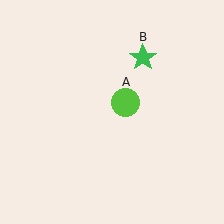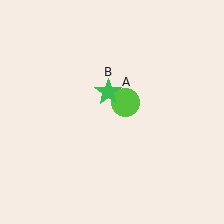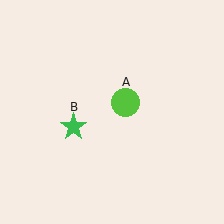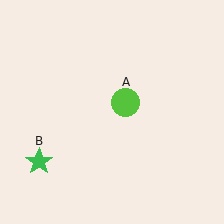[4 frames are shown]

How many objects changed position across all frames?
1 object changed position: green star (object B).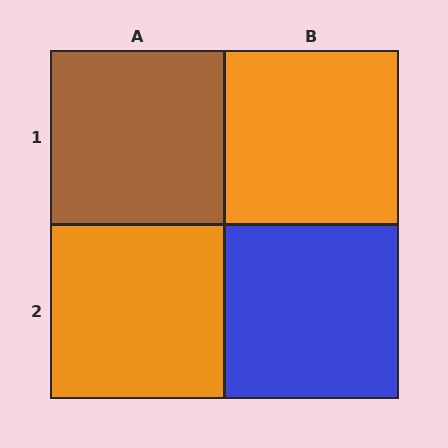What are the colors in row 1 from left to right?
Brown, orange.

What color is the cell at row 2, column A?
Orange.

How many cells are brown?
1 cell is brown.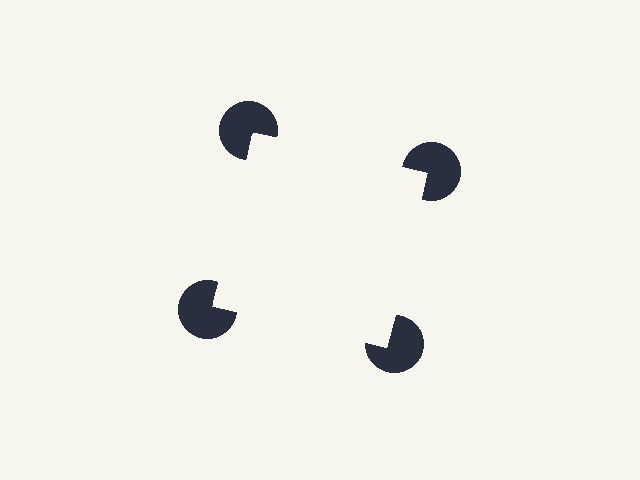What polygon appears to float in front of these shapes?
An illusory square — its edges are inferred from the aligned wedge cuts in the pac-man discs, not physically drawn.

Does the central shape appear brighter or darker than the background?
It typically appears slightly brighter than the background, even though no actual brightness change is drawn.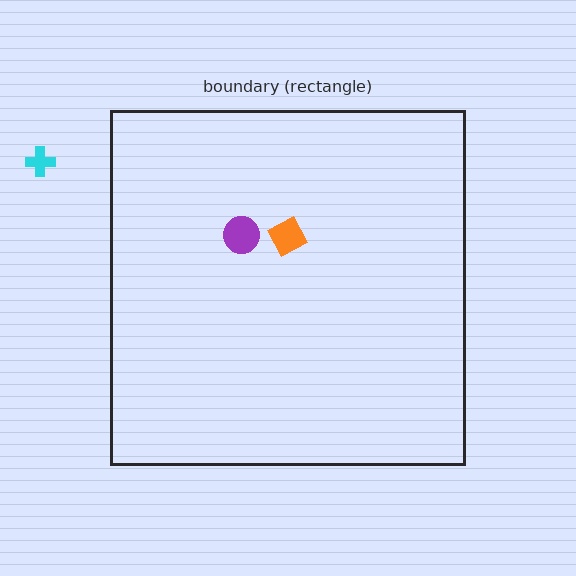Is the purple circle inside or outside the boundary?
Inside.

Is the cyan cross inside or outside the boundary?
Outside.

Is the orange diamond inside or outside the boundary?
Inside.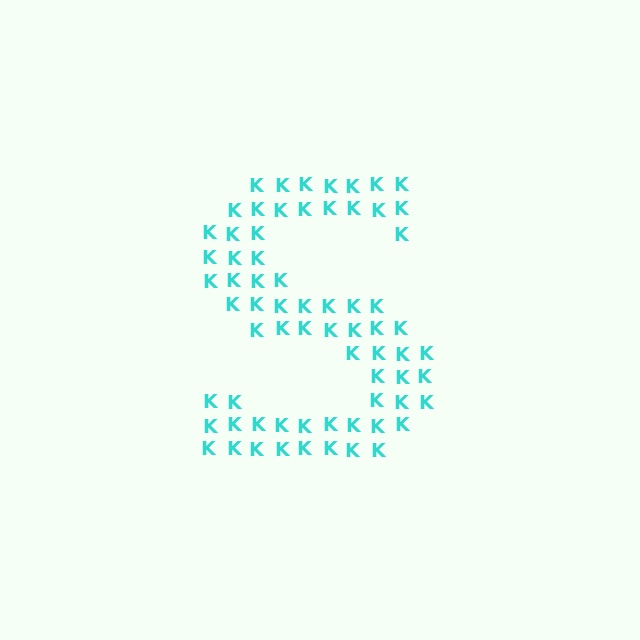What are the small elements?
The small elements are letter K's.